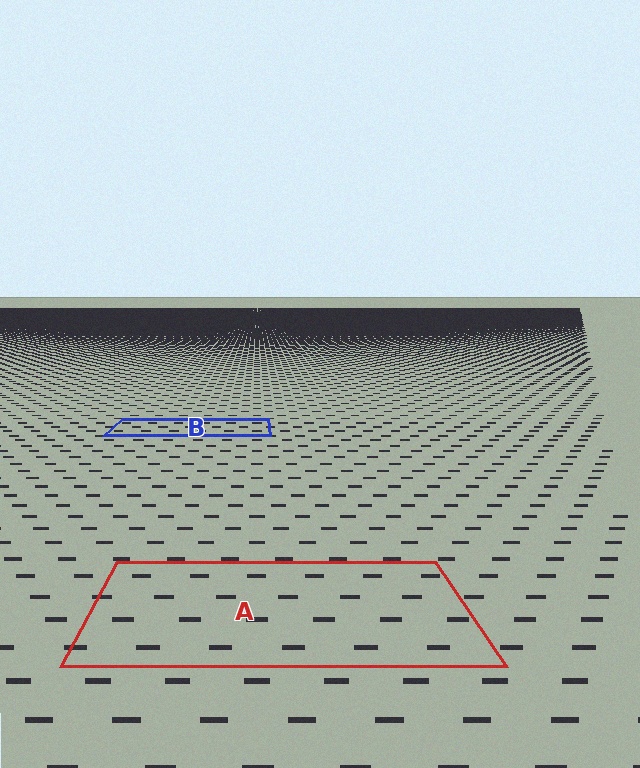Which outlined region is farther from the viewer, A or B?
Region B is farther from the viewer — the texture elements inside it appear smaller and more densely packed.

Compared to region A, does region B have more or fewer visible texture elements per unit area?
Region B has more texture elements per unit area — they are packed more densely because it is farther away.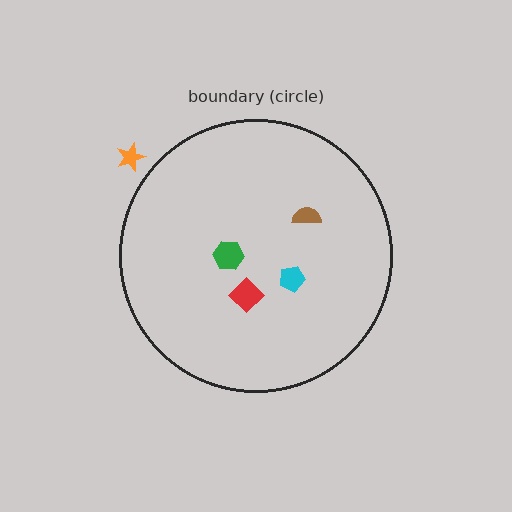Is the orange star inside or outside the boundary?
Outside.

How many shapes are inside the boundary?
4 inside, 1 outside.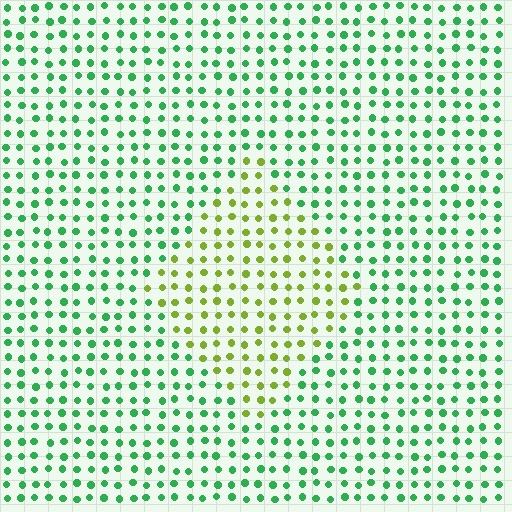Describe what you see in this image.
The image is filled with small green elements in a uniform arrangement. A diamond-shaped region is visible where the elements are tinted to a slightly different hue, forming a subtle color boundary.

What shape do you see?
I see a diamond.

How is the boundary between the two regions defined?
The boundary is defined purely by a slight shift in hue (about 53 degrees). Spacing, size, and orientation are identical on both sides.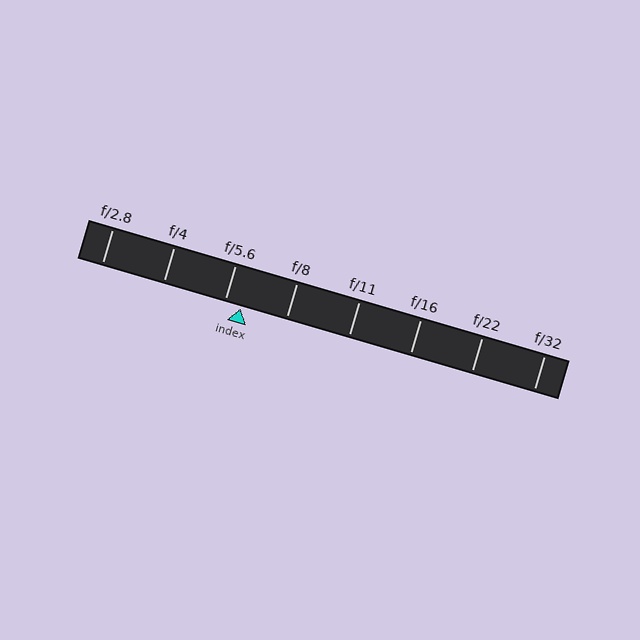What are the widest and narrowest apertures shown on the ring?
The widest aperture shown is f/2.8 and the narrowest is f/32.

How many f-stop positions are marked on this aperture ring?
There are 8 f-stop positions marked.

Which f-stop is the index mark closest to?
The index mark is closest to f/5.6.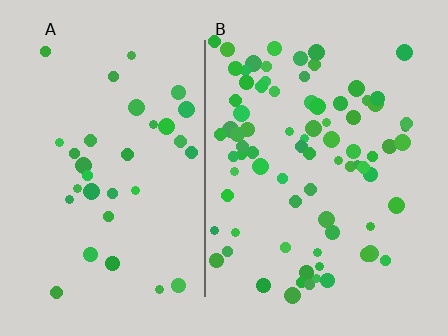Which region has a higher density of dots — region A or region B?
B (the right).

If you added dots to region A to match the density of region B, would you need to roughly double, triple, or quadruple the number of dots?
Approximately double.